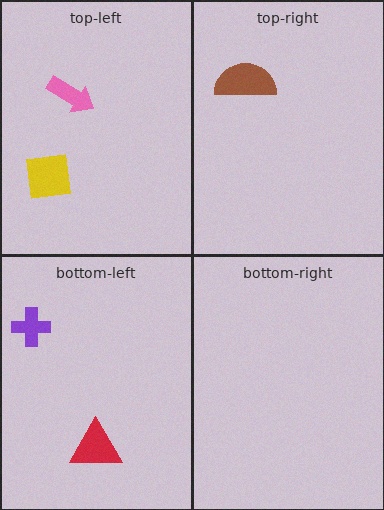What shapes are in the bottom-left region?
The red triangle, the purple cross.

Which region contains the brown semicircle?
The top-right region.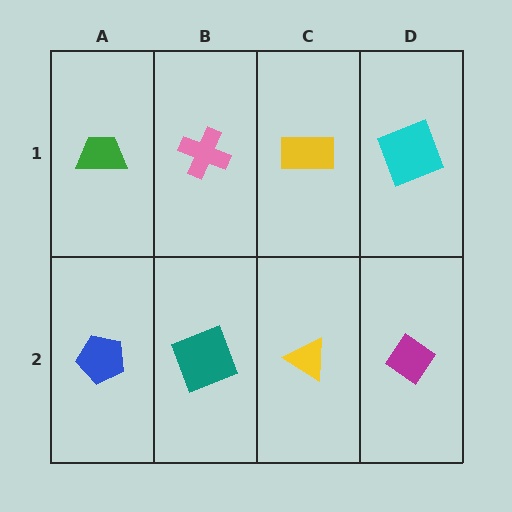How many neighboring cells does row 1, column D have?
2.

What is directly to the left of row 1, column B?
A green trapezoid.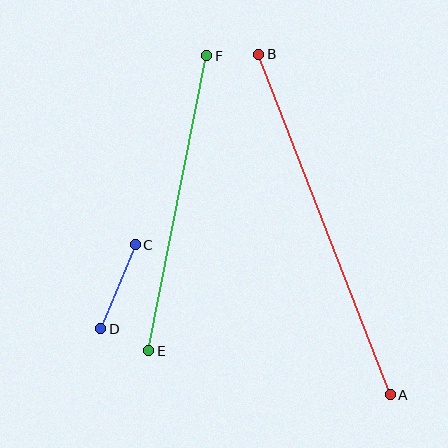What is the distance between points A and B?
The distance is approximately 365 pixels.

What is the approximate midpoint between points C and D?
The midpoint is at approximately (118, 287) pixels.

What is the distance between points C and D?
The distance is approximately 91 pixels.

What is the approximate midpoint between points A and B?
The midpoint is at approximately (324, 224) pixels.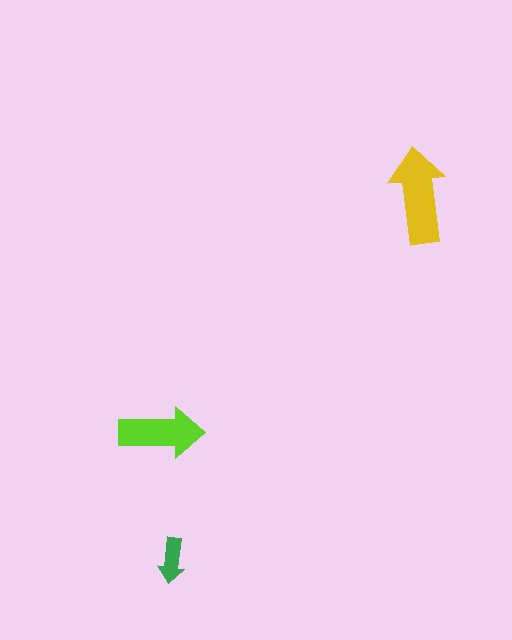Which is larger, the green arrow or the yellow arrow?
The yellow one.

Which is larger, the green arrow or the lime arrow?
The lime one.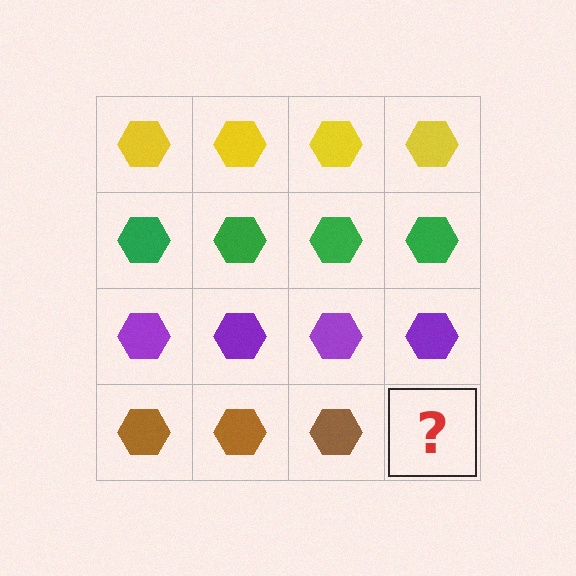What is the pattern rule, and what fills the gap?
The rule is that each row has a consistent color. The gap should be filled with a brown hexagon.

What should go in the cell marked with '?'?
The missing cell should contain a brown hexagon.